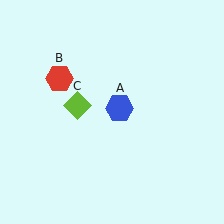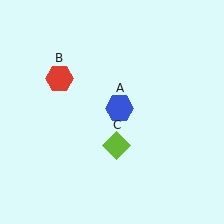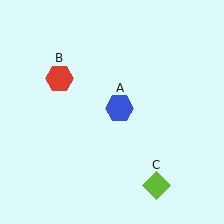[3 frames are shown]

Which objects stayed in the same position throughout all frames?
Blue hexagon (object A) and red hexagon (object B) remained stationary.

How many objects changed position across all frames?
1 object changed position: lime diamond (object C).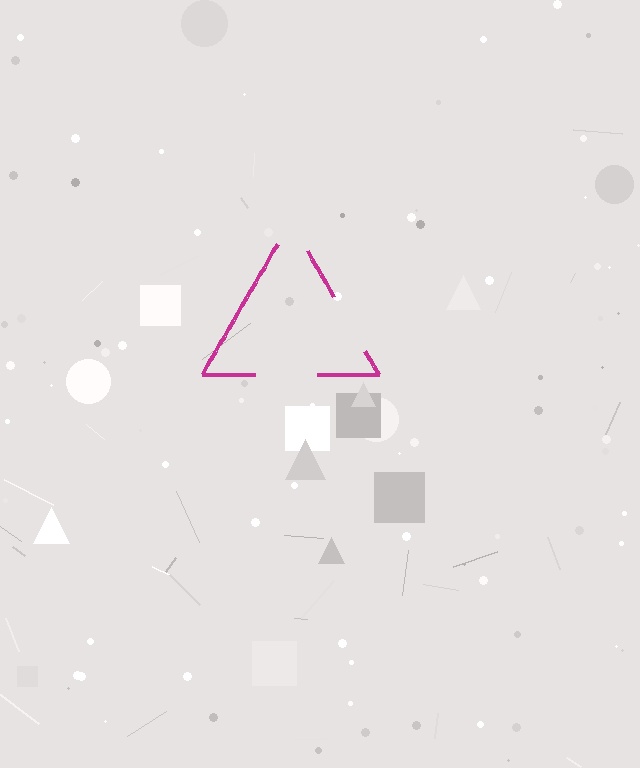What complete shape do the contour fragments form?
The contour fragments form a triangle.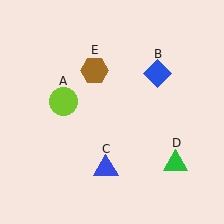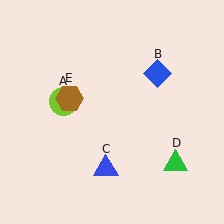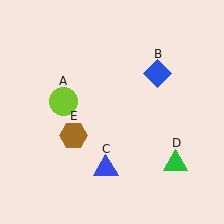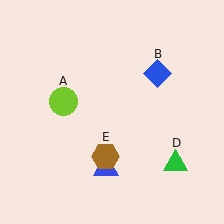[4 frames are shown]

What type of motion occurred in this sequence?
The brown hexagon (object E) rotated counterclockwise around the center of the scene.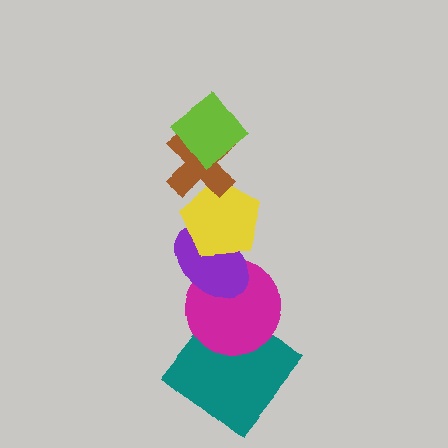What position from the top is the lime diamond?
The lime diamond is 1st from the top.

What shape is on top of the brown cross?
The lime diamond is on top of the brown cross.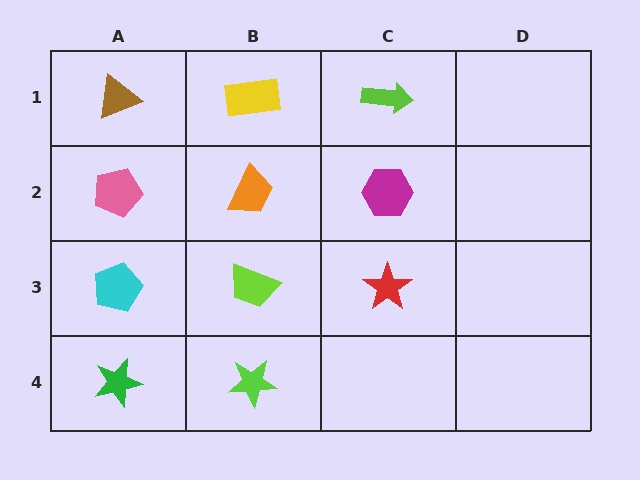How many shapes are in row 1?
3 shapes.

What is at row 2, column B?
An orange trapezoid.